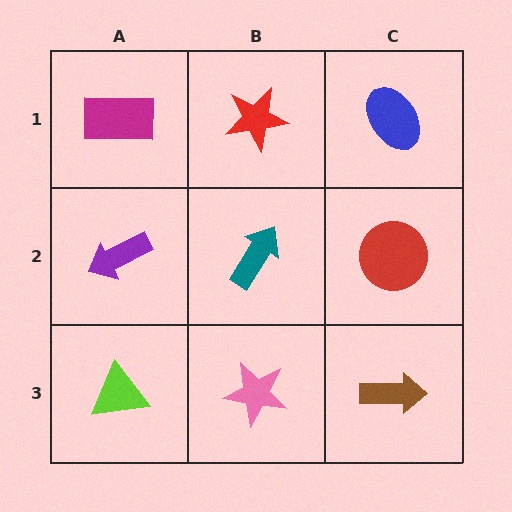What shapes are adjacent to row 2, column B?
A red star (row 1, column B), a pink star (row 3, column B), a purple arrow (row 2, column A), a red circle (row 2, column C).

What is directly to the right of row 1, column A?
A red star.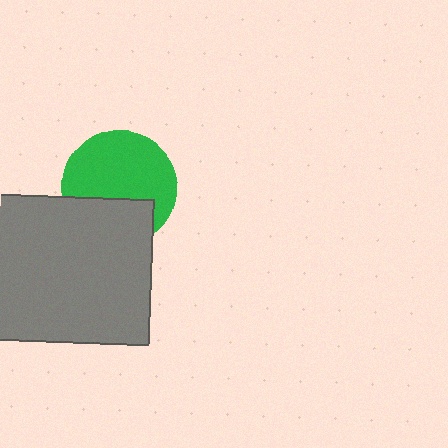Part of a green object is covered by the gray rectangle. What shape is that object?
It is a circle.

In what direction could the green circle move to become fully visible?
The green circle could move up. That would shift it out from behind the gray rectangle entirely.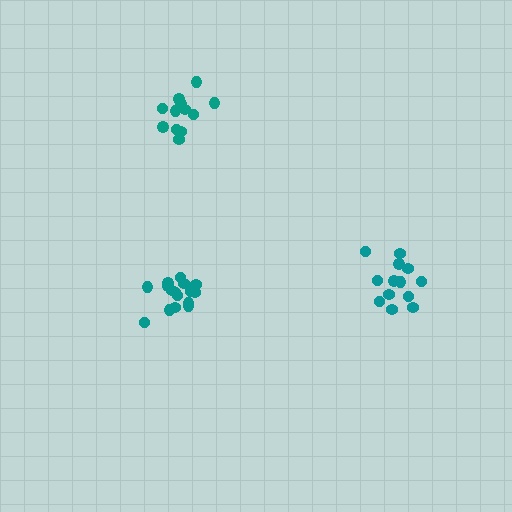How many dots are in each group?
Group 1: 16 dots, Group 2: 13 dots, Group 3: 12 dots (41 total).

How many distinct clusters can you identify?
There are 3 distinct clusters.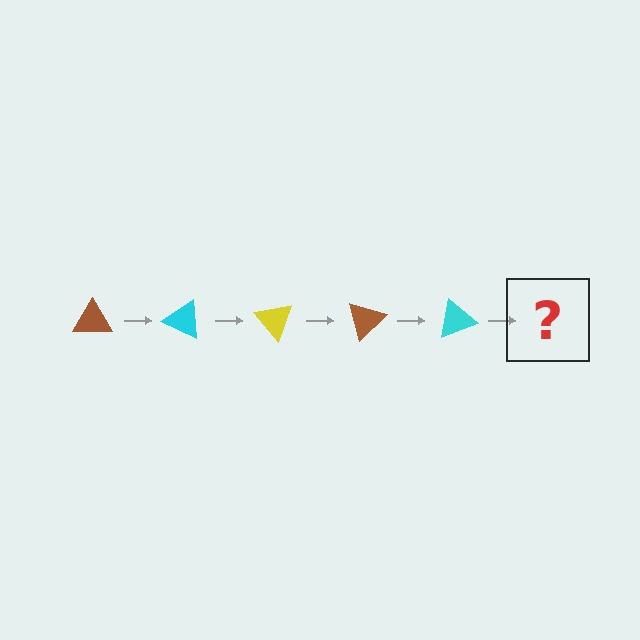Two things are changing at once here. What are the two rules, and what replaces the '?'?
The two rules are that it rotates 25 degrees each step and the color cycles through brown, cyan, and yellow. The '?' should be a yellow triangle, rotated 125 degrees from the start.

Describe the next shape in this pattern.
It should be a yellow triangle, rotated 125 degrees from the start.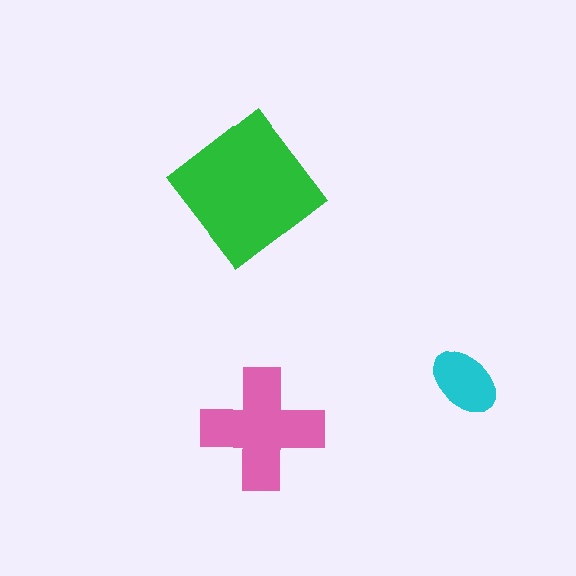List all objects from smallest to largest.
The cyan ellipse, the pink cross, the green diamond.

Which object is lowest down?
The pink cross is bottommost.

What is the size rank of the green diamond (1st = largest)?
1st.